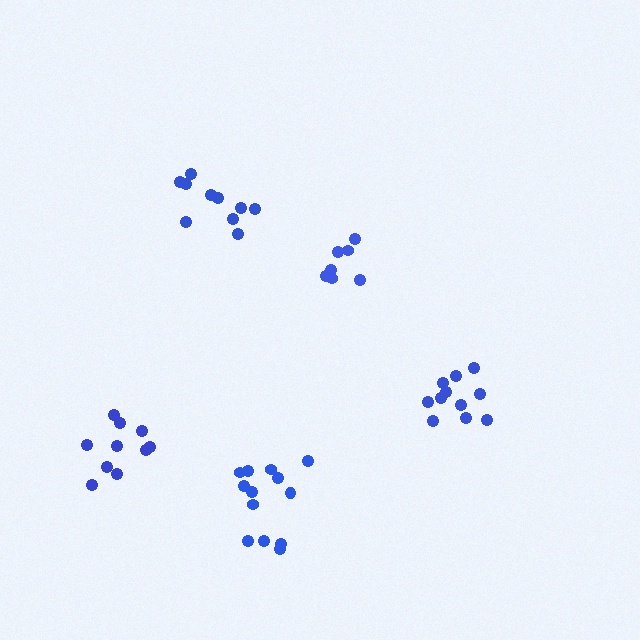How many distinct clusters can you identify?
There are 5 distinct clusters.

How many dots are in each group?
Group 1: 7 dots, Group 2: 10 dots, Group 3: 11 dots, Group 4: 10 dots, Group 5: 13 dots (51 total).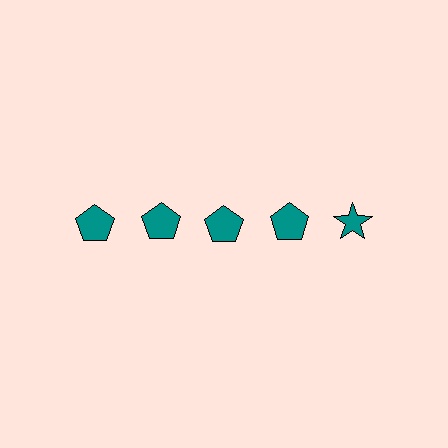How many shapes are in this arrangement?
There are 5 shapes arranged in a grid pattern.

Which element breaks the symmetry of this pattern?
The teal star in the top row, rightmost column breaks the symmetry. All other shapes are teal pentagons.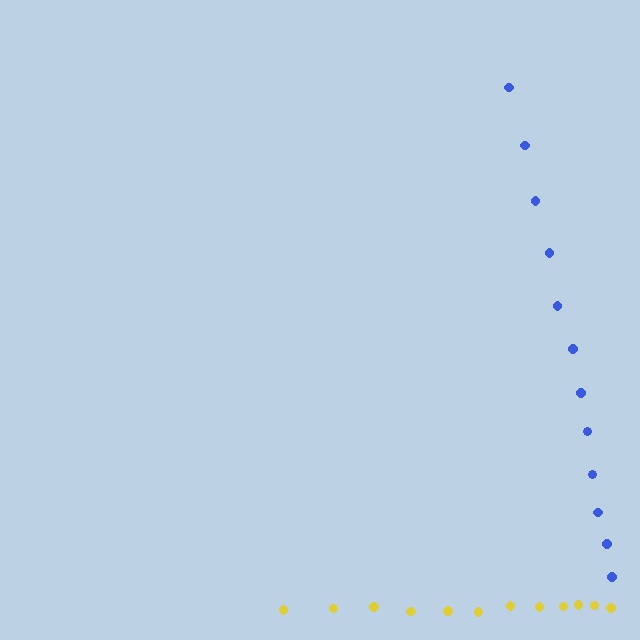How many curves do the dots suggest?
There are 2 distinct paths.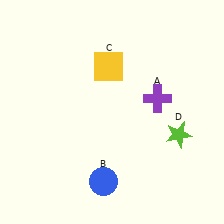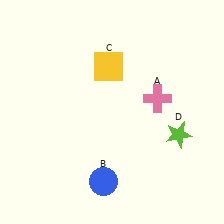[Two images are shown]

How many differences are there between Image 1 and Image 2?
There is 1 difference between the two images.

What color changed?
The cross (A) changed from purple in Image 1 to pink in Image 2.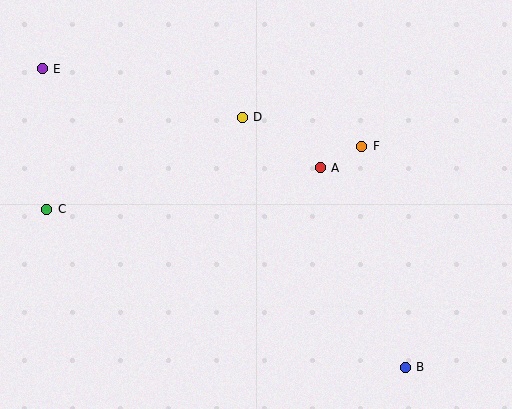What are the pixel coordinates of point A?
Point A is at (320, 168).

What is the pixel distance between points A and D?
The distance between A and D is 93 pixels.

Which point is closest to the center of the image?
Point A at (320, 168) is closest to the center.